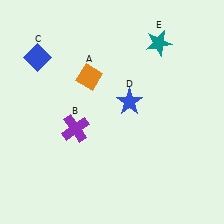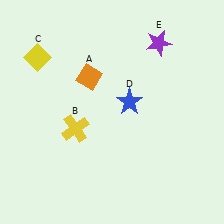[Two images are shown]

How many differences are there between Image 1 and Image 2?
There are 3 differences between the two images.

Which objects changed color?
B changed from purple to yellow. C changed from blue to yellow. E changed from teal to purple.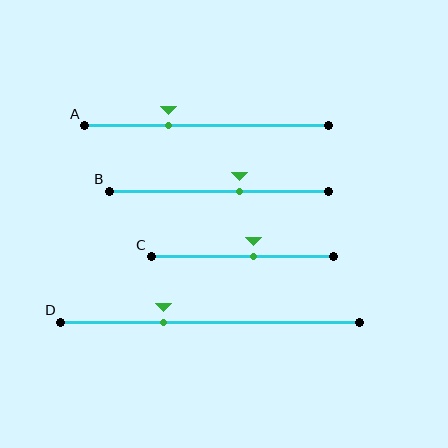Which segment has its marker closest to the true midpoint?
Segment C has its marker closest to the true midpoint.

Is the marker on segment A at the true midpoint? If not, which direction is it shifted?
No, the marker on segment A is shifted to the left by about 16% of the segment length.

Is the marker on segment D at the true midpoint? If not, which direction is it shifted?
No, the marker on segment D is shifted to the left by about 16% of the segment length.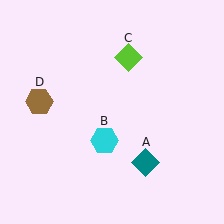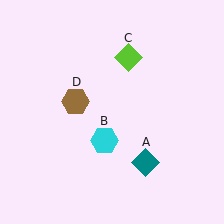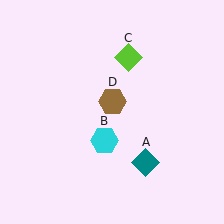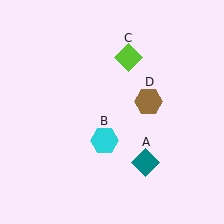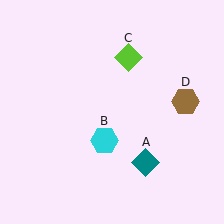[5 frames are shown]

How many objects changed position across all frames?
1 object changed position: brown hexagon (object D).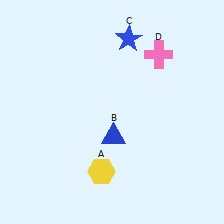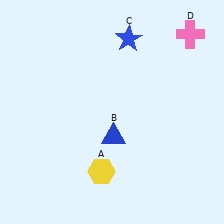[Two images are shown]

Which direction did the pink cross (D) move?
The pink cross (D) moved right.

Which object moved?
The pink cross (D) moved right.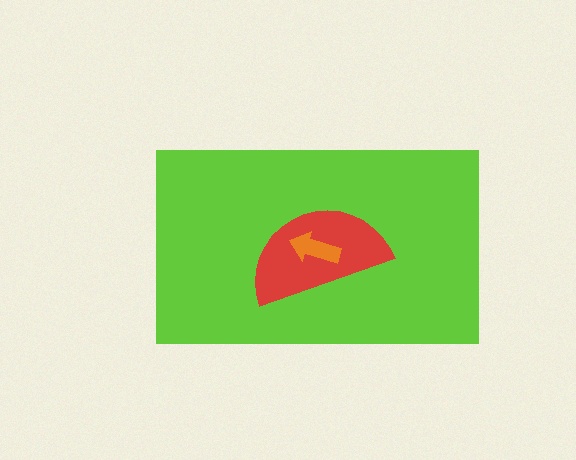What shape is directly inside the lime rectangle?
The red semicircle.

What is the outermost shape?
The lime rectangle.